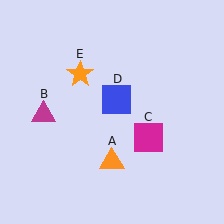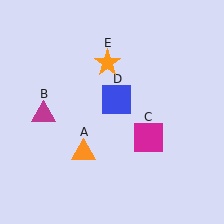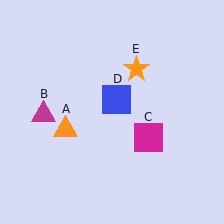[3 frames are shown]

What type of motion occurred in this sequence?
The orange triangle (object A), orange star (object E) rotated clockwise around the center of the scene.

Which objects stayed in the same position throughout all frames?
Magenta triangle (object B) and magenta square (object C) and blue square (object D) remained stationary.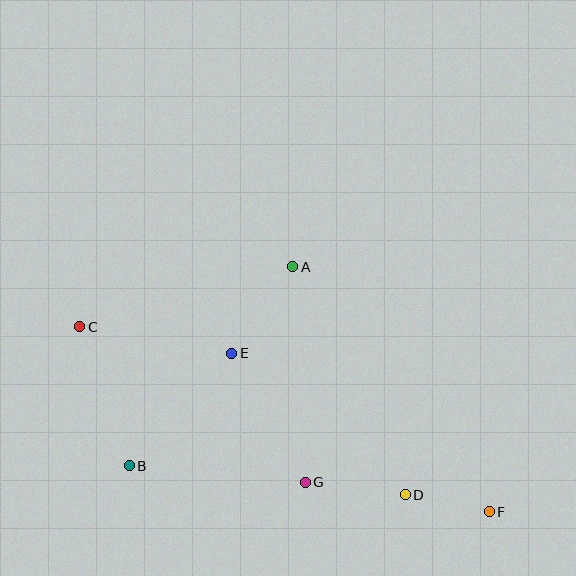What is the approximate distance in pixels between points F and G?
The distance between F and G is approximately 186 pixels.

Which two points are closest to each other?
Points D and F are closest to each other.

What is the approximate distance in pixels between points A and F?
The distance between A and F is approximately 314 pixels.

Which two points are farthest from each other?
Points C and F are farthest from each other.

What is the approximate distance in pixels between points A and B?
The distance between A and B is approximately 258 pixels.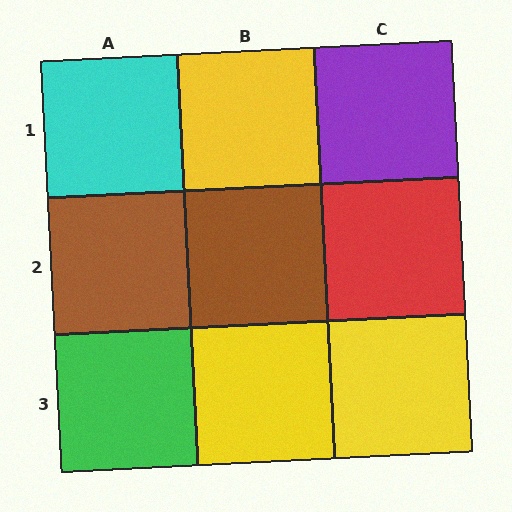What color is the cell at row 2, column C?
Red.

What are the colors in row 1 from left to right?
Cyan, yellow, purple.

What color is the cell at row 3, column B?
Yellow.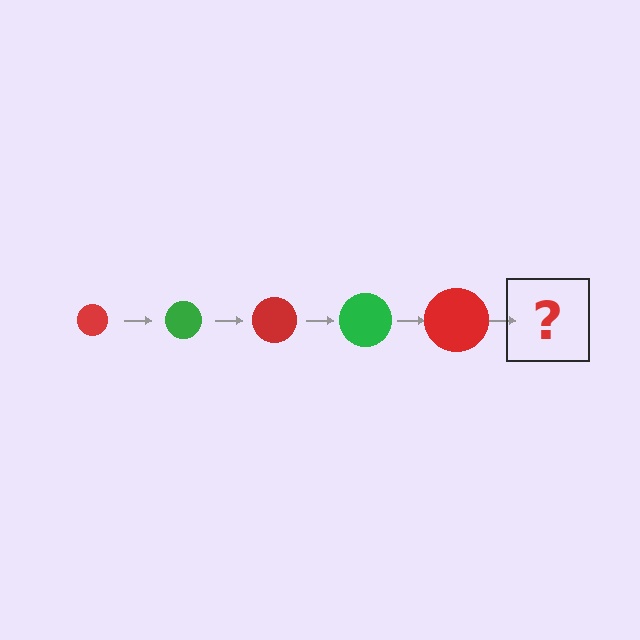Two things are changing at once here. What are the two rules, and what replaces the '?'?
The two rules are that the circle grows larger each step and the color cycles through red and green. The '?' should be a green circle, larger than the previous one.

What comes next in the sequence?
The next element should be a green circle, larger than the previous one.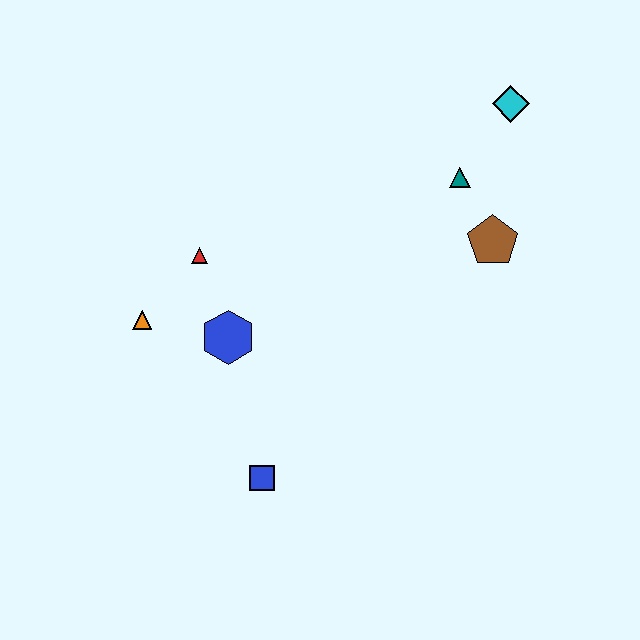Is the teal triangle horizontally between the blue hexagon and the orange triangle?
No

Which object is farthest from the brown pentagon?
The orange triangle is farthest from the brown pentagon.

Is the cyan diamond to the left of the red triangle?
No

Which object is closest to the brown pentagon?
The teal triangle is closest to the brown pentagon.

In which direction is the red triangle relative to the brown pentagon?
The red triangle is to the left of the brown pentagon.